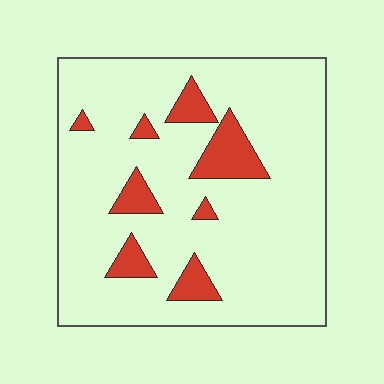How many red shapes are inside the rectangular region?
8.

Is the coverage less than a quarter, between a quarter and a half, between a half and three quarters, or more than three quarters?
Less than a quarter.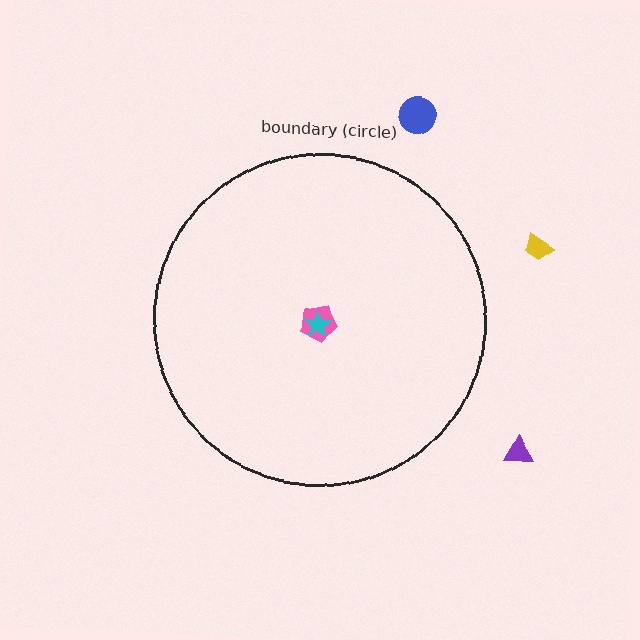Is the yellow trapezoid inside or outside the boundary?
Outside.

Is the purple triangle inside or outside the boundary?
Outside.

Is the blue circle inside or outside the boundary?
Outside.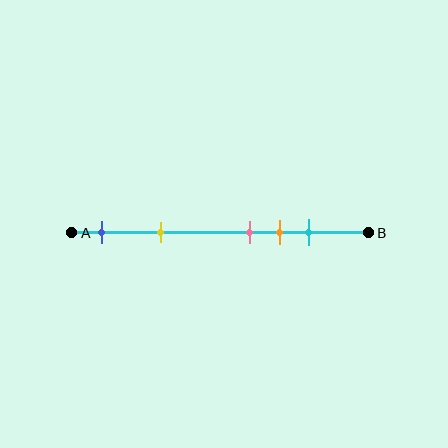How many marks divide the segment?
There are 5 marks dividing the segment.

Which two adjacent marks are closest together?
The pink and orange marks are the closest adjacent pair.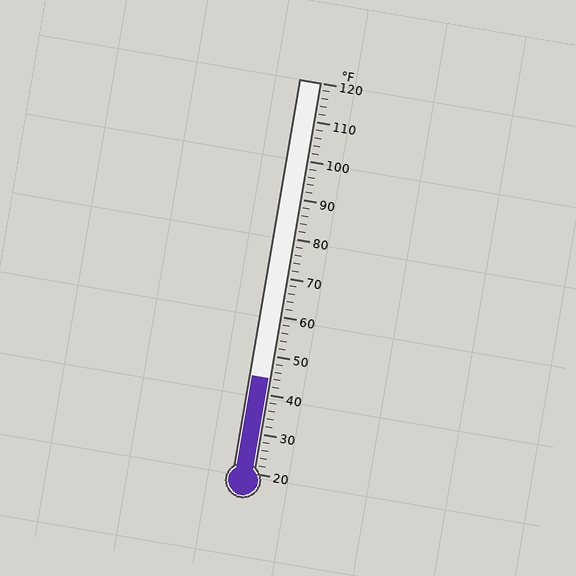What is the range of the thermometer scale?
The thermometer scale ranges from 20°F to 120°F.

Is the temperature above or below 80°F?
The temperature is below 80°F.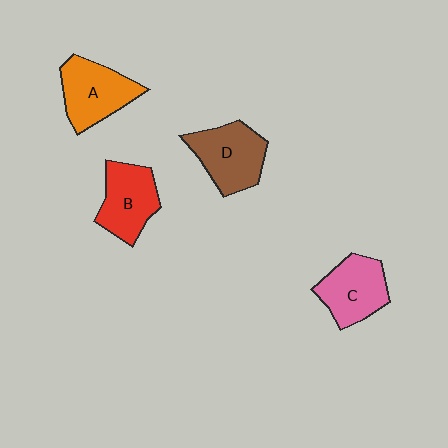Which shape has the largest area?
Shape D (brown).